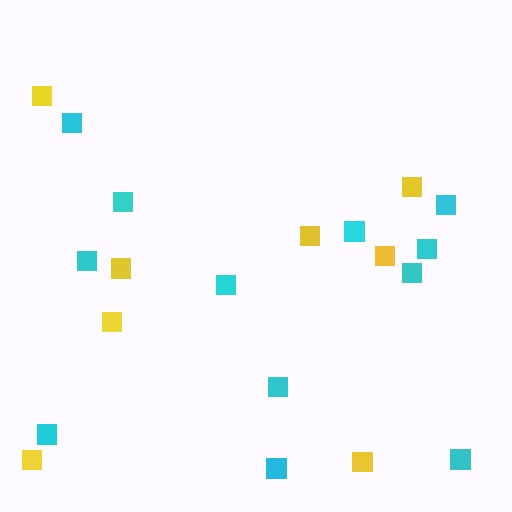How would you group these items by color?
There are 2 groups: one group of cyan squares (12) and one group of yellow squares (8).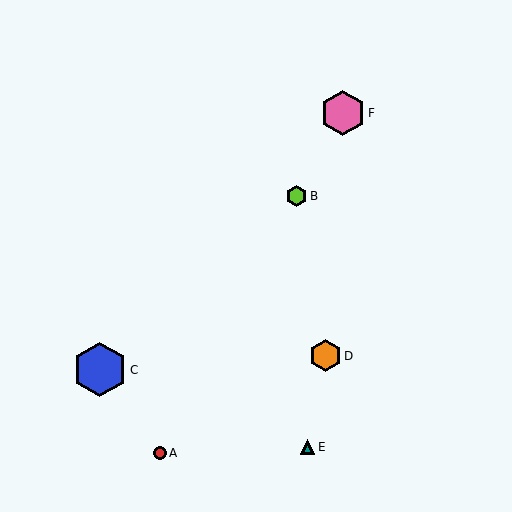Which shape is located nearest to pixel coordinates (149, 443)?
The red circle (labeled A) at (160, 453) is nearest to that location.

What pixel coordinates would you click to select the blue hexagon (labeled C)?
Click at (100, 370) to select the blue hexagon C.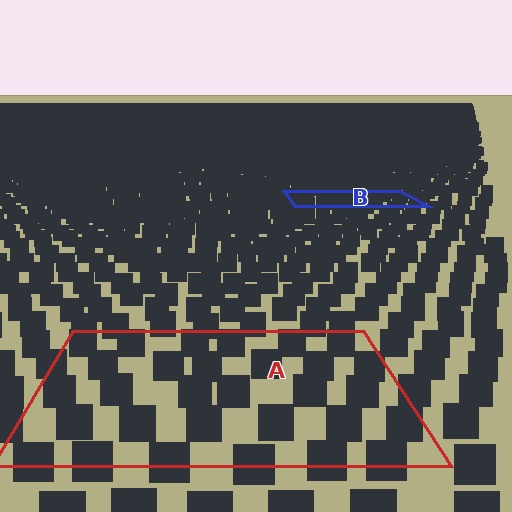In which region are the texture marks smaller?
The texture marks are smaller in region B, because it is farther away.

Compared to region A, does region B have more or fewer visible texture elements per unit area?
Region B has more texture elements per unit area — they are packed more densely because it is farther away.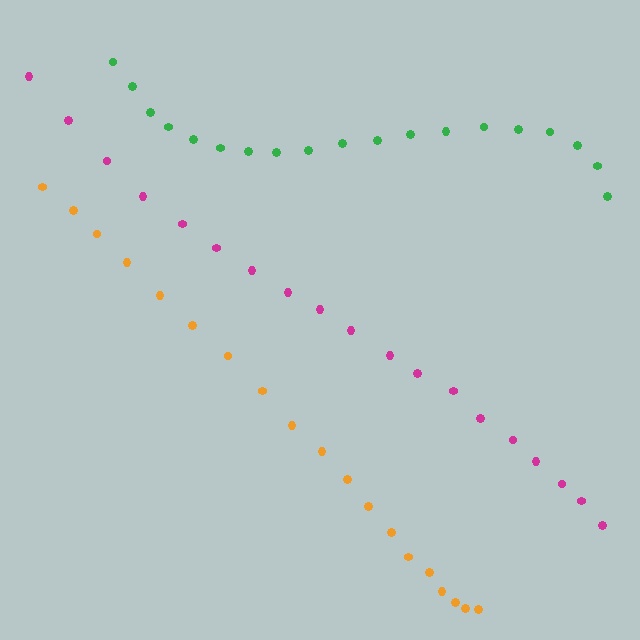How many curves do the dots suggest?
There are 3 distinct paths.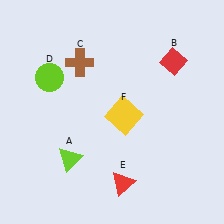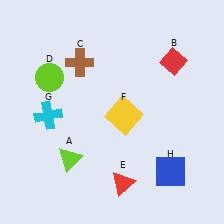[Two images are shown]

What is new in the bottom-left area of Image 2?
A cyan cross (G) was added in the bottom-left area of Image 2.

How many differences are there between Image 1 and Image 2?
There are 2 differences between the two images.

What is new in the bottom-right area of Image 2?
A blue square (H) was added in the bottom-right area of Image 2.